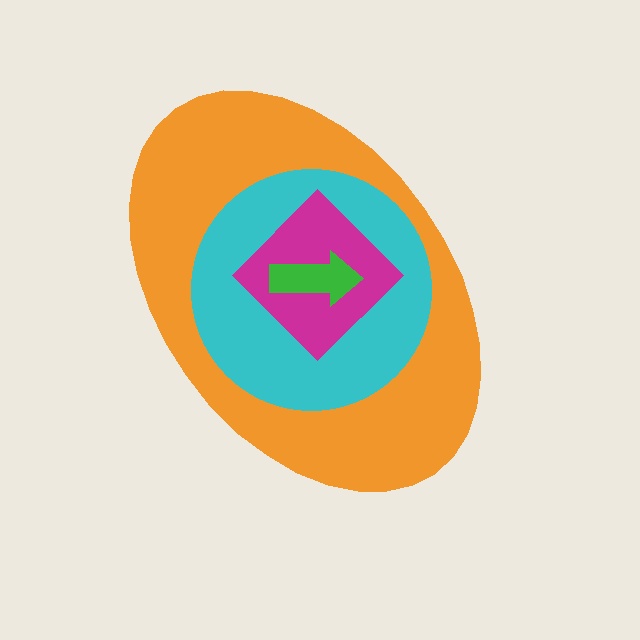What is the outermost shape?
The orange ellipse.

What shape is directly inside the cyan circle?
The magenta diamond.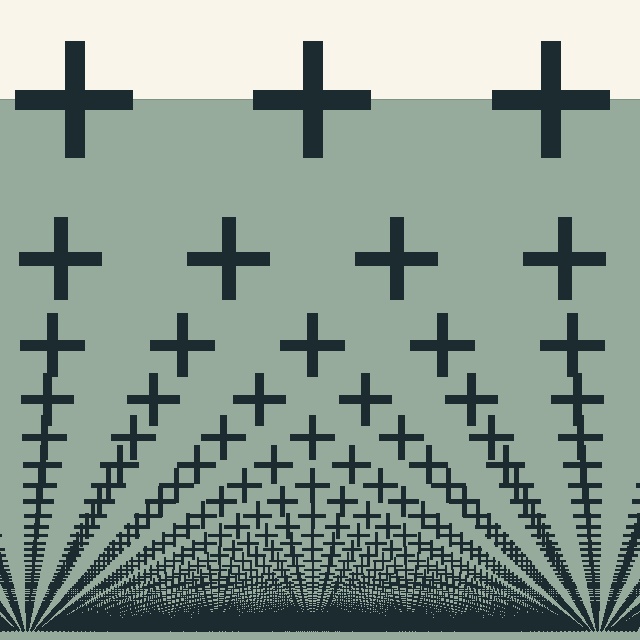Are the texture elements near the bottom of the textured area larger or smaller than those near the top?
Smaller. The gradient is inverted — elements near the bottom are smaller and denser.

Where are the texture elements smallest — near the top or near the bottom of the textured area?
Near the bottom.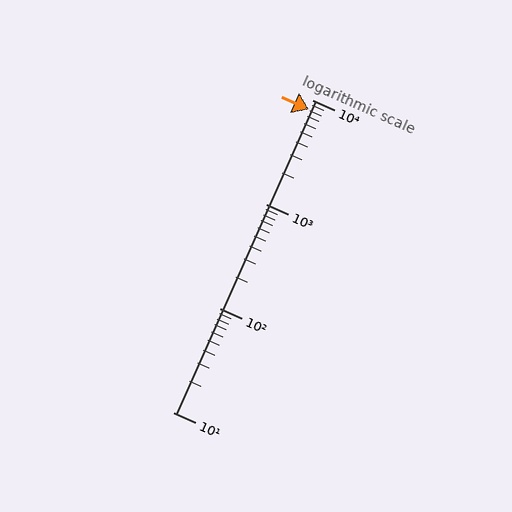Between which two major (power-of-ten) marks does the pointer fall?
The pointer is between 1000 and 10000.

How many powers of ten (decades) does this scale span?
The scale spans 3 decades, from 10 to 10000.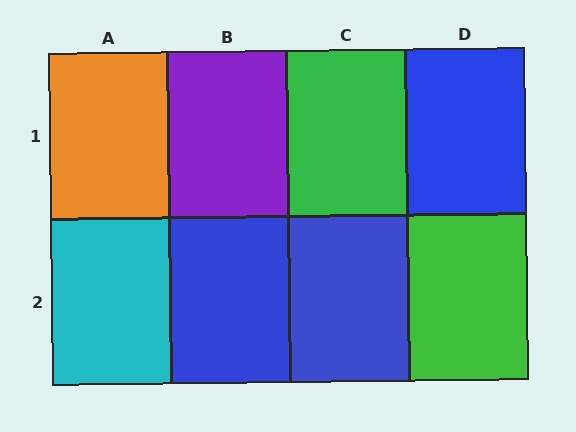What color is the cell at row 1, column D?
Blue.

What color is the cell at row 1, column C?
Green.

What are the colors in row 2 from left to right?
Cyan, blue, blue, green.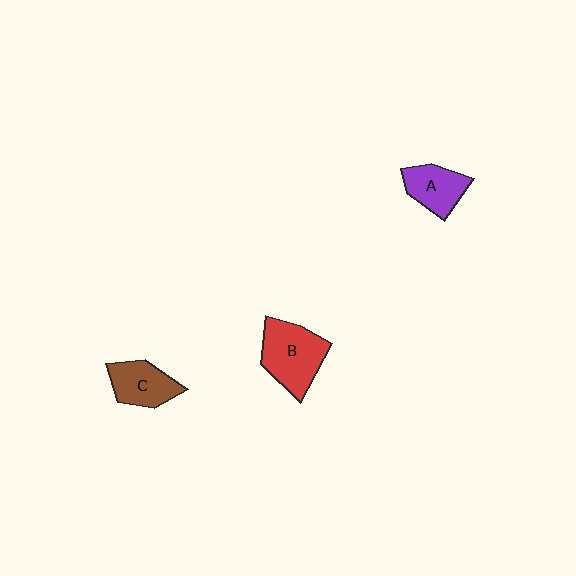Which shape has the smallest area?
Shape A (purple).